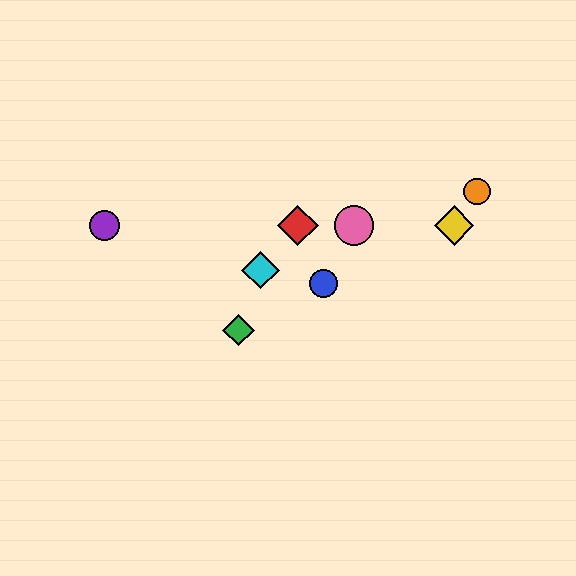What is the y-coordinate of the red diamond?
The red diamond is at y≈225.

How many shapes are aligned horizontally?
4 shapes (the red diamond, the yellow diamond, the purple circle, the pink circle) are aligned horizontally.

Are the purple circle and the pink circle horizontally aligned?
Yes, both are at y≈225.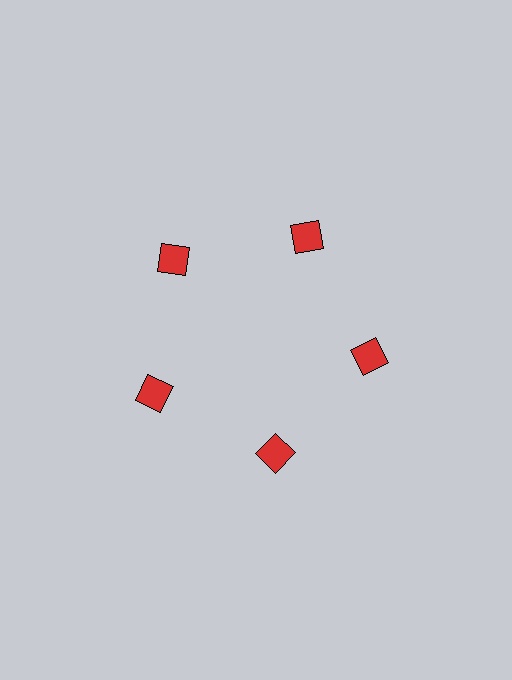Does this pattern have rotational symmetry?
Yes, this pattern has 5-fold rotational symmetry. It looks the same after rotating 72 degrees around the center.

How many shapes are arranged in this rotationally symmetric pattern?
There are 5 shapes, arranged in 5 groups of 1.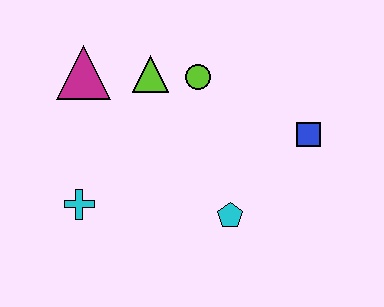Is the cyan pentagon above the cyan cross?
No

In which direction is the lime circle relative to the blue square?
The lime circle is to the left of the blue square.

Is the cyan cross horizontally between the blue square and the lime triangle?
No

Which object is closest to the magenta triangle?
The lime triangle is closest to the magenta triangle.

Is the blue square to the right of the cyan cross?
Yes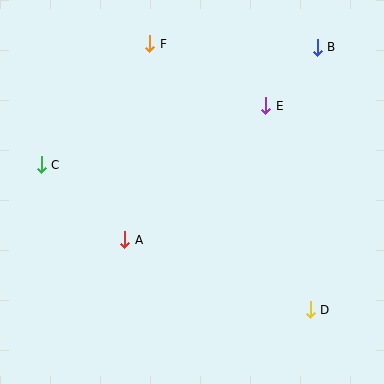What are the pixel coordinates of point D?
Point D is at (310, 310).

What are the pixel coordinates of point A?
Point A is at (125, 240).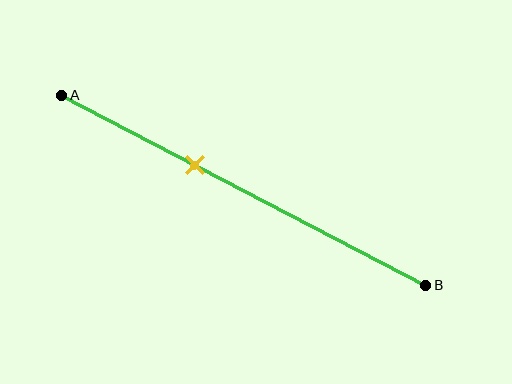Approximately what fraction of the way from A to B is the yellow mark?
The yellow mark is approximately 35% of the way from A to B.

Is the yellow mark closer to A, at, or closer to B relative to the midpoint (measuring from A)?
The yellow mark is closer to point A than the midpoint of segment AB.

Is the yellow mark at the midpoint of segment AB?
No, the mark is at about 35% from A, not at the 50% midpoint.